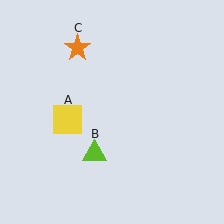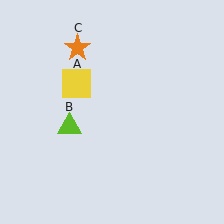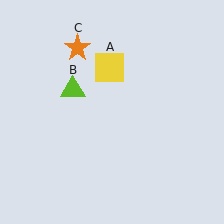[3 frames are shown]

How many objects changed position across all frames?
2 objects changed position: yellow square (object A), lime triangle (object B).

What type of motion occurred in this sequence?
The yellow square (object A), lime triangle (object B) rotated clockwise around the center of the scene.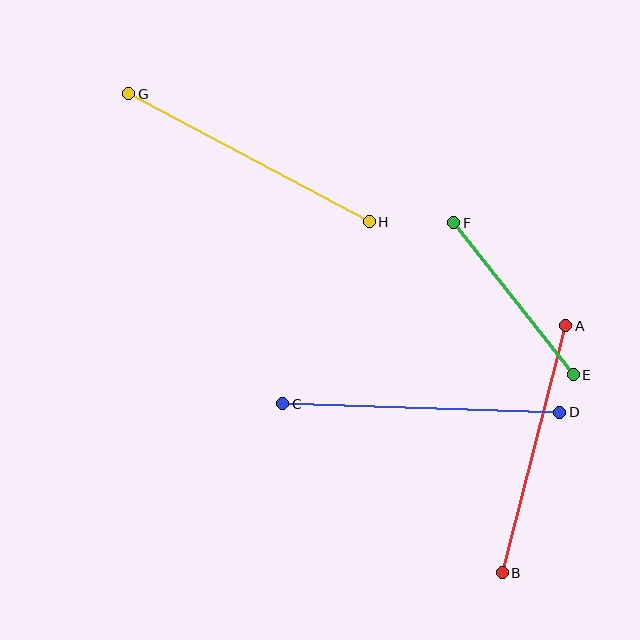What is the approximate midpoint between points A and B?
The midpoint is at approximately (534, 449) pixels.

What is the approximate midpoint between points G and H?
The midpoint is at approximately (249, 158) pixels.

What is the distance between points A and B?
The distance is approximately 255 pixels.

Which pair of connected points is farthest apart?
Points C and D are farthest apart.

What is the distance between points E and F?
The distance is approximately 194 pixels.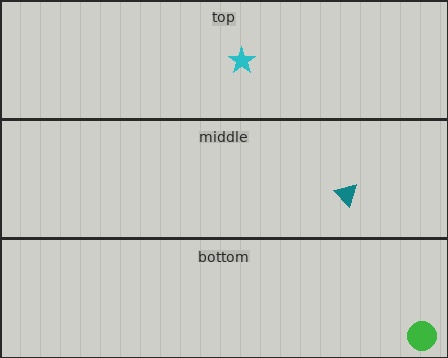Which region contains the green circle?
The bottom region.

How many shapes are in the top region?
1.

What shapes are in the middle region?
The teal triangle.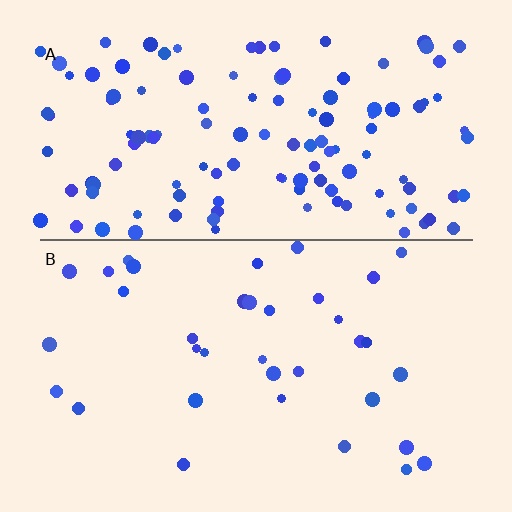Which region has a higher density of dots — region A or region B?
A (the top).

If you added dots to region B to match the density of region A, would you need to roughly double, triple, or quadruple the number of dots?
Approximately triple.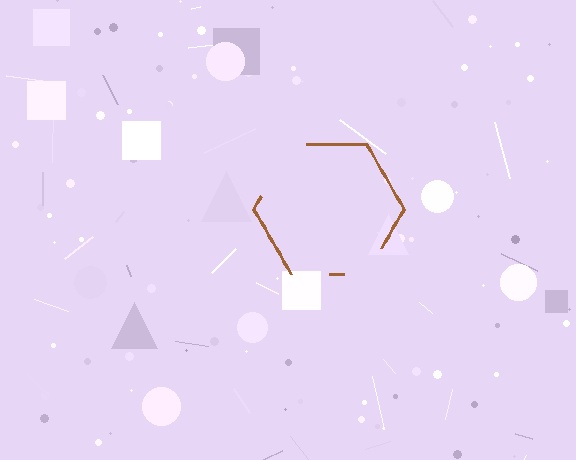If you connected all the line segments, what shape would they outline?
They would outline a hexagon.